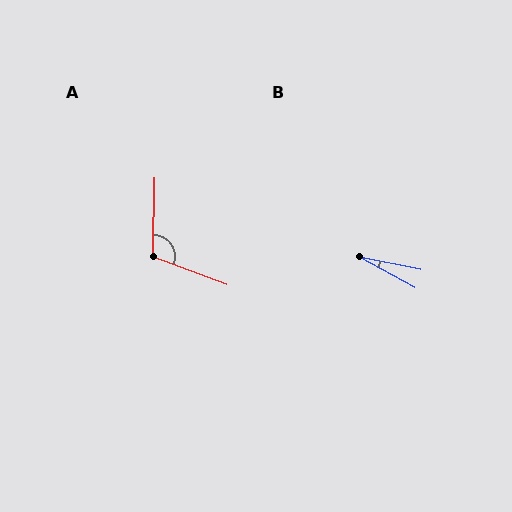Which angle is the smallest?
B, at approximately 18 degrees.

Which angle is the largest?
A, at approximately 109 degrees.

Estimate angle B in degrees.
Approximately 18 degrees.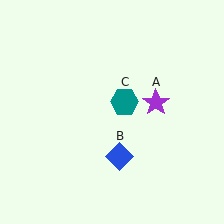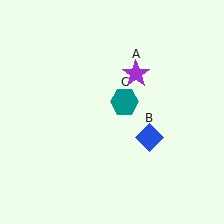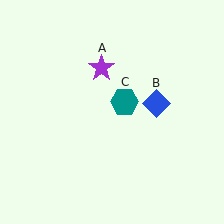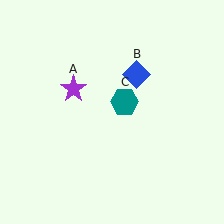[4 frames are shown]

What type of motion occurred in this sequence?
The purple star (object A), blue diamond (object B) rotated counterclockwise around the center of the scene.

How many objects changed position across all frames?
2 objects changed position: purple star (object A), blue diamond (object B).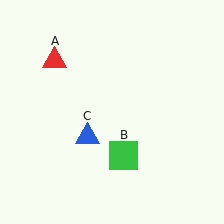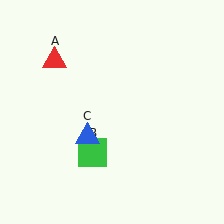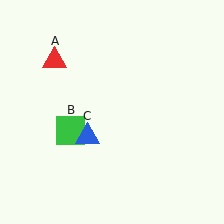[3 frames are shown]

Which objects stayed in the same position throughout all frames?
Red triangle (object A) and blue triangle (object C) remained stationary.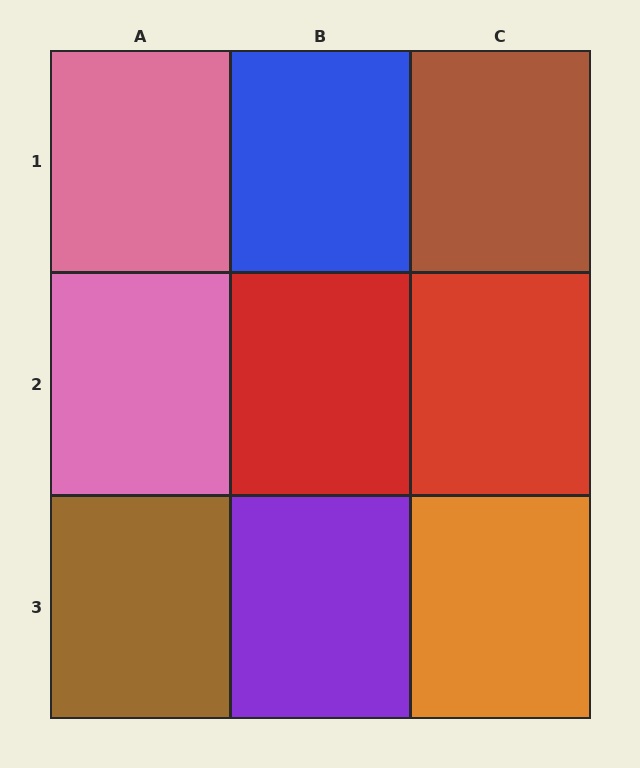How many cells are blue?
1 cell is blue.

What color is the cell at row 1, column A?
Pink.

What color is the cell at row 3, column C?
Orange.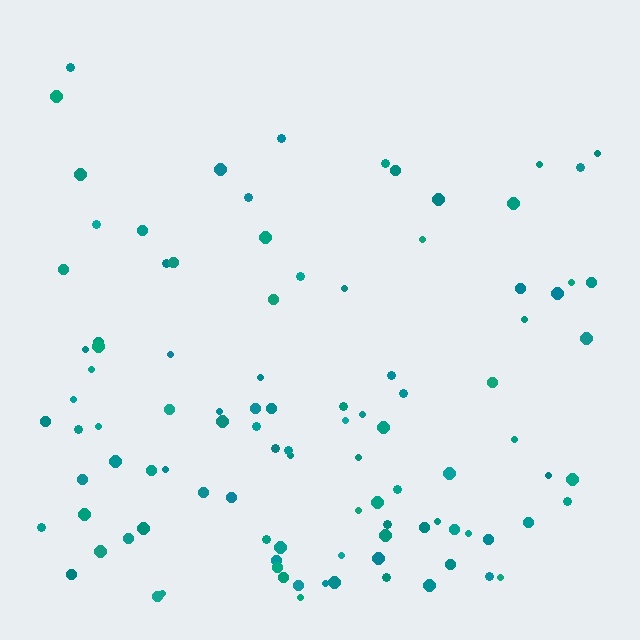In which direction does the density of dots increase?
From top to bottom, with the bottom side densest.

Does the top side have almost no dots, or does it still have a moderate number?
Still a moderate number, just noticeably fewer than the bottom.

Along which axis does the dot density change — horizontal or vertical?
Vertical.